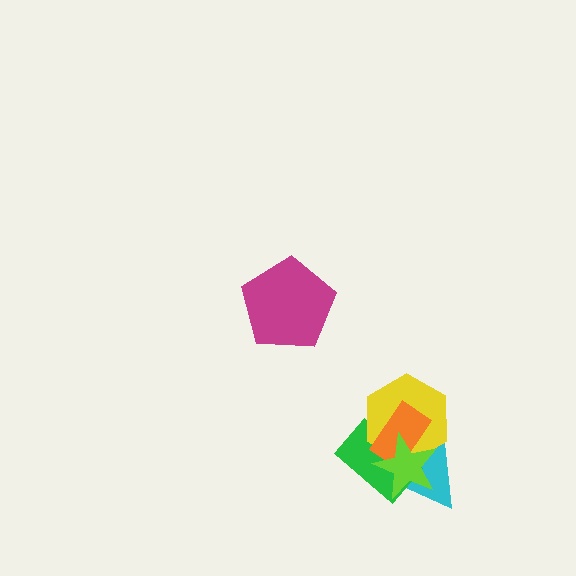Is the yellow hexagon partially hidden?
Yes, it is partially covered by another shape.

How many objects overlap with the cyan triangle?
4 objects overlap with the cyan triangle.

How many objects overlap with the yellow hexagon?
4 objects overlap with the yellow hexagon.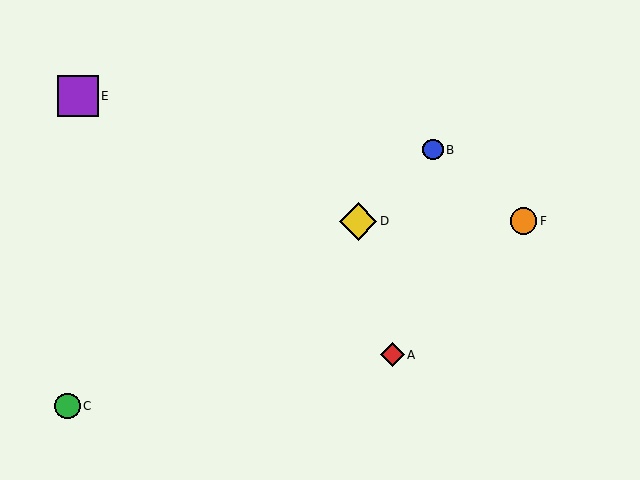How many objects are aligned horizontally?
2 objects (D, F) are aligned horizontally.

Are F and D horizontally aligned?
Yes, both are at y≈221.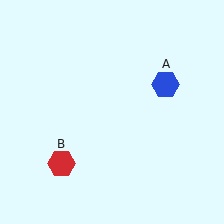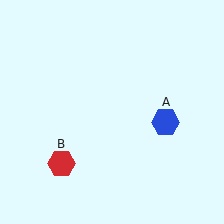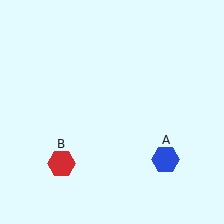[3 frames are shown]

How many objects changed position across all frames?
1 object changed position: blue hexagon (object A).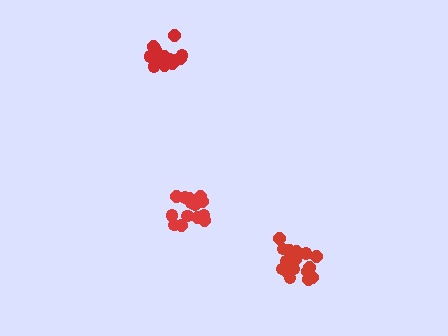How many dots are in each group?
Group 1: 17 dots, Group 2: 14 dots, Group 3: 16 dots (47 total).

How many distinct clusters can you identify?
There are 3 distinct clusters.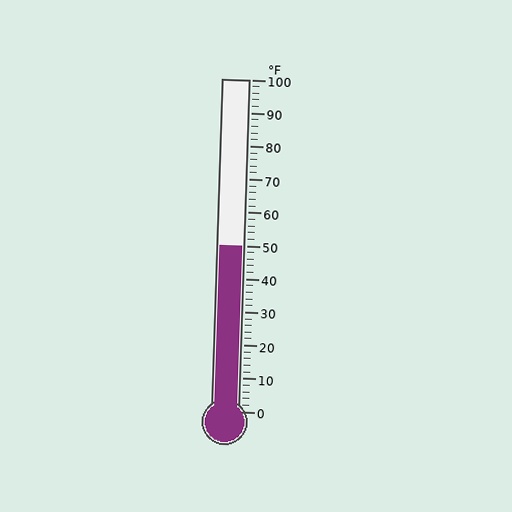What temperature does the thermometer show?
The thermometer shows approximately 50°F.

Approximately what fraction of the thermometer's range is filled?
The thermometer is filled to approximately 50% of its range.